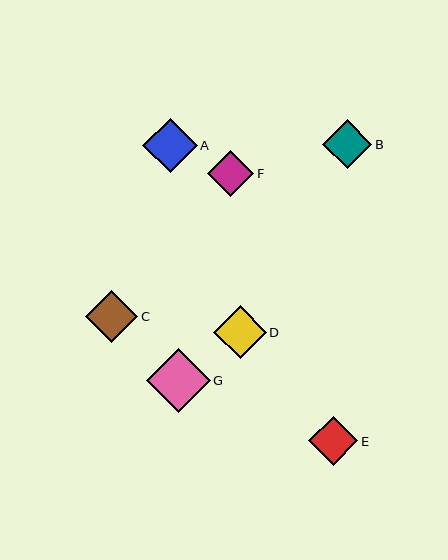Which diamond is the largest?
Diamond G is the largest with a size of approximately 64 pixels.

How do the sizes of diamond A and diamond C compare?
Diamond A and diamond C are approximately the same size.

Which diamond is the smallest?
Diamond F is the smallest with a size of approximately 46 pixels.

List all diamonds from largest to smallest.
From largest to smallest: G, A, C, D, E, B, F.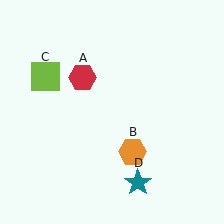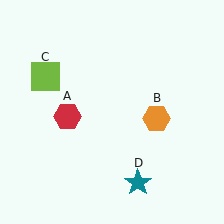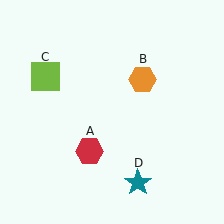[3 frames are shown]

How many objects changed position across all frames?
2 objects changed position: red hexagon (object A), orange hexagon (object B).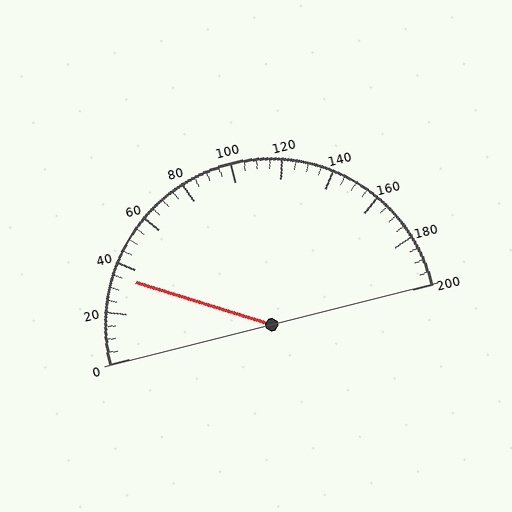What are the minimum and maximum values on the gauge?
The gauge ranges from 0 to 200.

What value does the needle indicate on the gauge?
The needle indicates approximately 35.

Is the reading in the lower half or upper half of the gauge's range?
The reading is in the lower half of the range (0 to 200).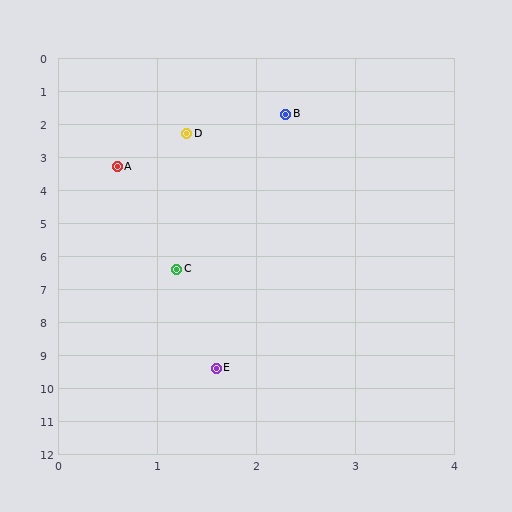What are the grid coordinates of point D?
Point D is at approximately (1.3, 2.3).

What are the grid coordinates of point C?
Point C is at approximately (1.2, 6.4).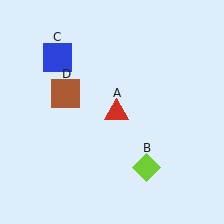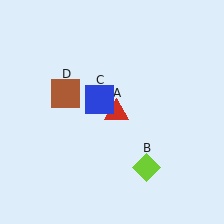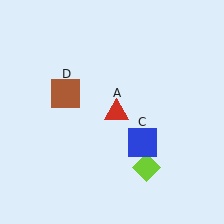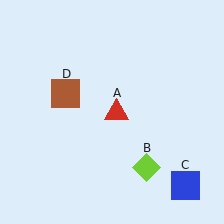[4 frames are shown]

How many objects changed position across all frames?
1 object changed position: blue square (object C).